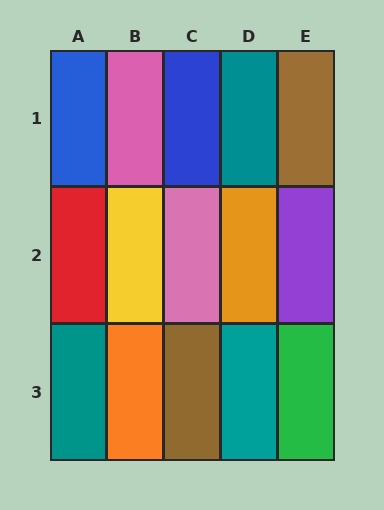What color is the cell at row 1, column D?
Teal.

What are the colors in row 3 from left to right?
Teal, orange, brown, teal, green.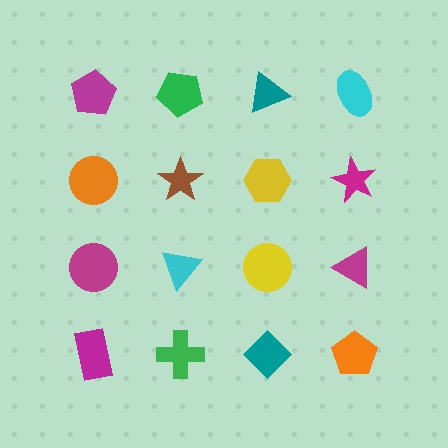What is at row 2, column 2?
A brown star.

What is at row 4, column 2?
A green cross.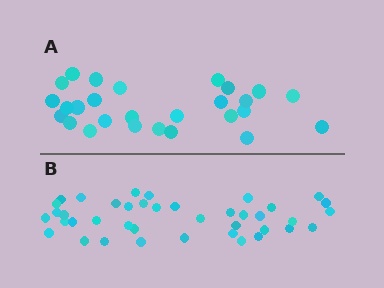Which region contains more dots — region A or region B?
Region B (the bottom region) has more dots.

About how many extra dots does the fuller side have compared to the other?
Region B has approximately 15 more dots than region A.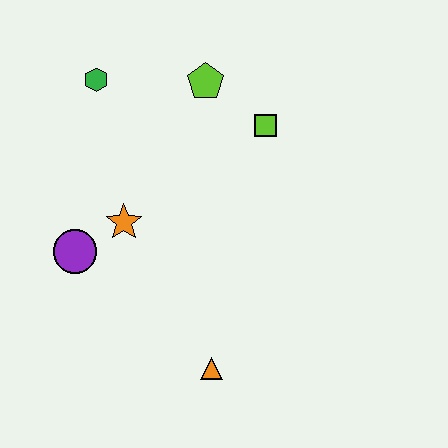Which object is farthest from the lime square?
The orange triangle is farthest from the lime square.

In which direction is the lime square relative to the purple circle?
The lime square is to the right of the purple circle.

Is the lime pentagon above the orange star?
Yes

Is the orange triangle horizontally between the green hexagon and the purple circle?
No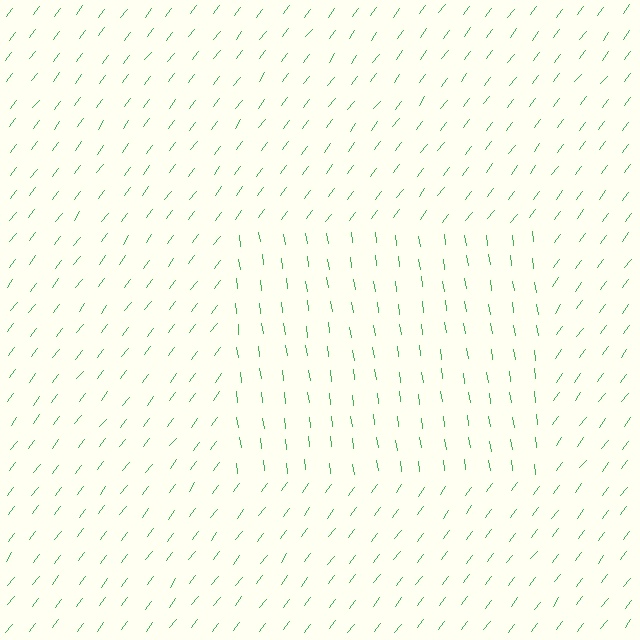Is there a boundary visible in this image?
Yes, there is a texture boundary formed by a change in line orientation.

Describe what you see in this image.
The image is filled with small green line segments. A rectangle region in the image has lines oriented differently from the surrounding lines, creating a visible texture boundary.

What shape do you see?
I see a rectangle.